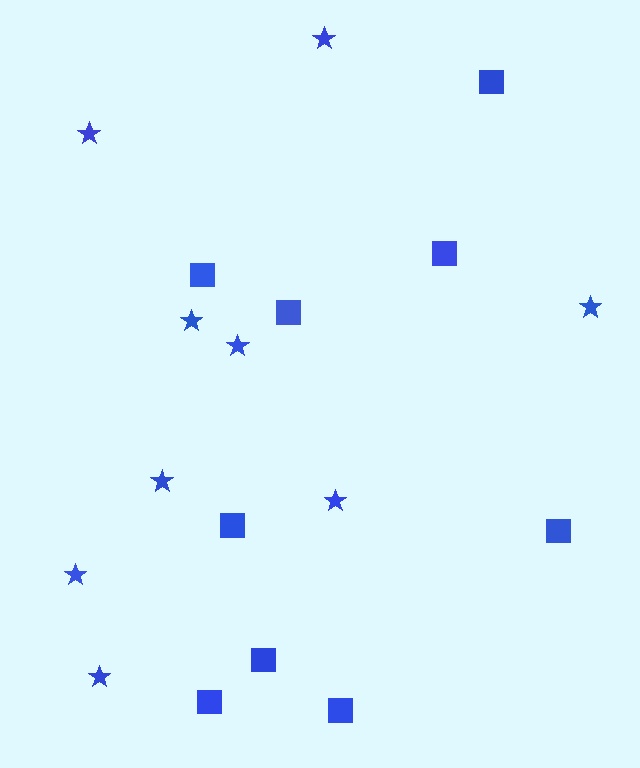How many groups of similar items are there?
There are 2 groups: one group of stars (9) and one group of squares (9).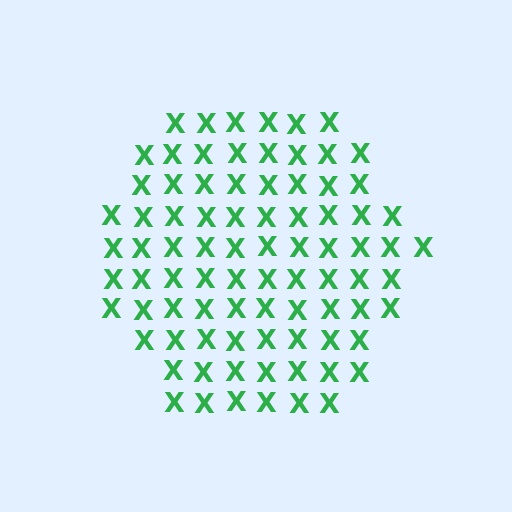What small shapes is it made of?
It is made of small letter X's.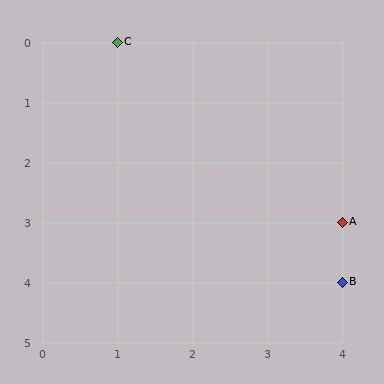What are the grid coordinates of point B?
Point B is at grid coordinates (4, 4).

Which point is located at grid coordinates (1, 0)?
Point C is at (1, 0).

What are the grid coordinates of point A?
Point A is at grid coordinates (4, 3).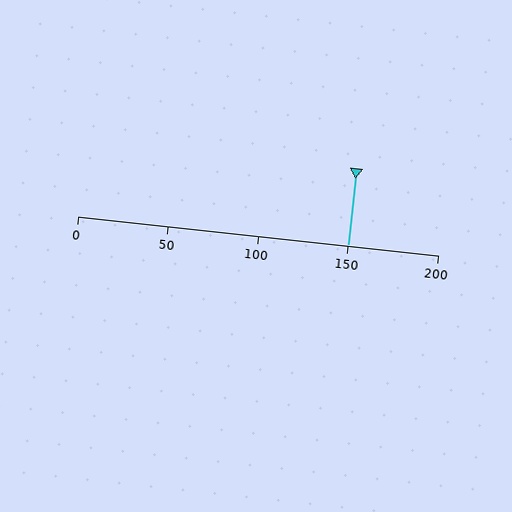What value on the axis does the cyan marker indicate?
The marker indicates approximately 150.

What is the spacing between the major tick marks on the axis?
The major ticks are spaced 50 apart.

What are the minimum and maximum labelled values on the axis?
The axis runs from 0 to 200.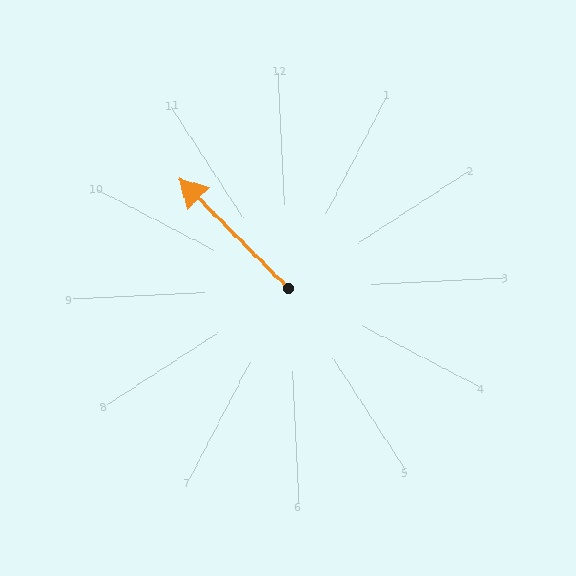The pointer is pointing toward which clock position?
Roughly 11 o'clock.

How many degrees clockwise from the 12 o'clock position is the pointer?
Approximately 318 degrees.